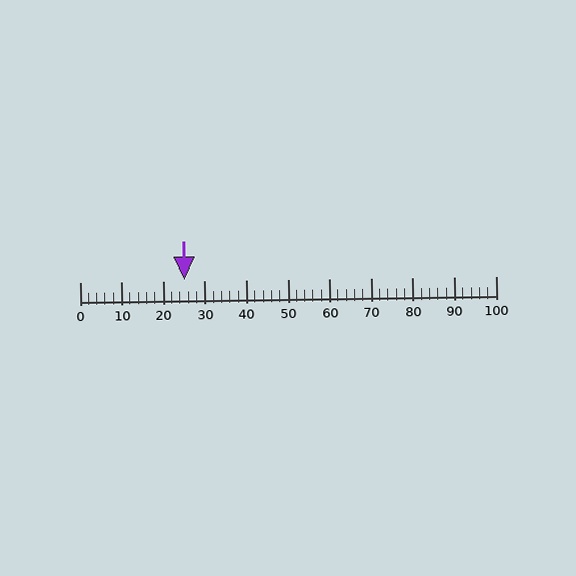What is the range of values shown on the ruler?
The ruler shows values from 0 to 100.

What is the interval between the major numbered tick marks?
The major tick marks are spaced 10 units apart.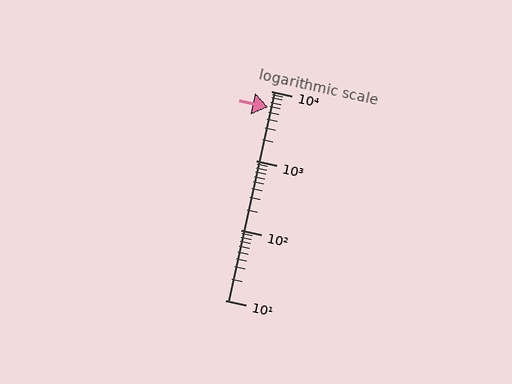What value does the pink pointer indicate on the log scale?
The pointer indicates approximately 5800.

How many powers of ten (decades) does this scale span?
The scale spans 3 decades, from 10 to 10000.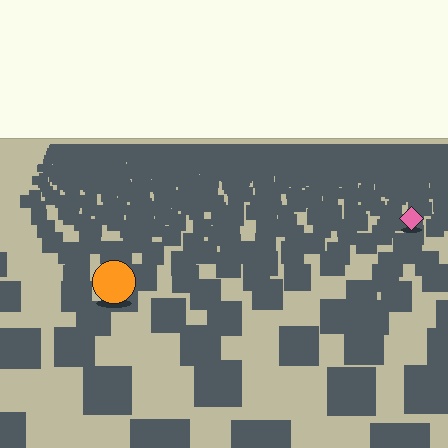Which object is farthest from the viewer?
The pink diamond is farthest from the viewer. It appears smaller and the ground texture around it is denser.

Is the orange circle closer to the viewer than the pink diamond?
Yes. The orange circle is closer — you can tell from the texture gradient: the ground texture is coarser near it.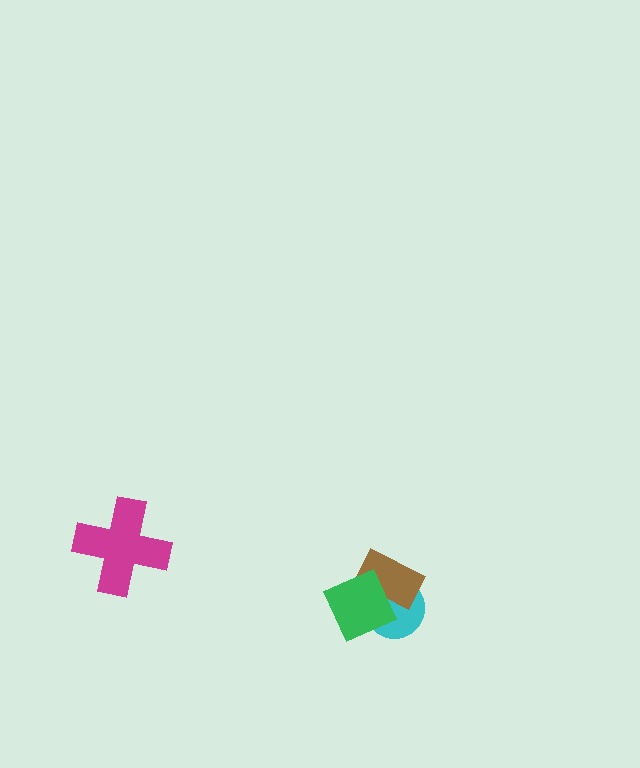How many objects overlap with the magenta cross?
0 objects overlap with the magenta cross.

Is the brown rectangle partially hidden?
Yes, it is partially covered by another shape.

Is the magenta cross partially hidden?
No, no other shape covers it.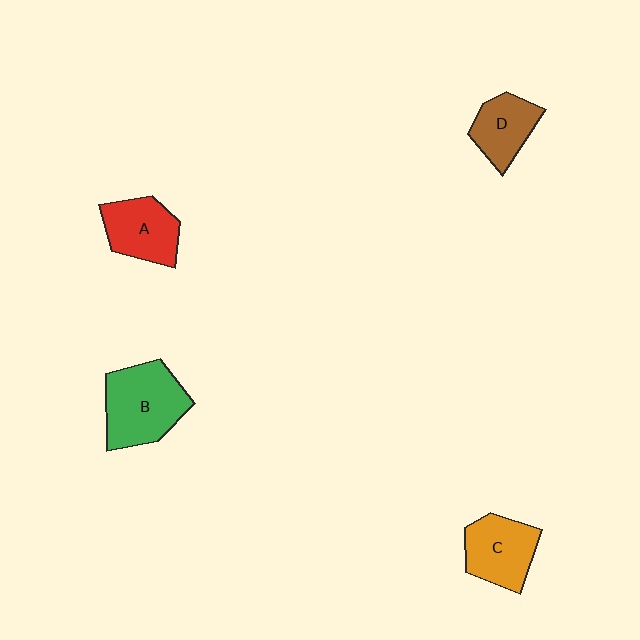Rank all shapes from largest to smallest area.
From largest to smallest: B (green), C (orange), A (red), D (brown).